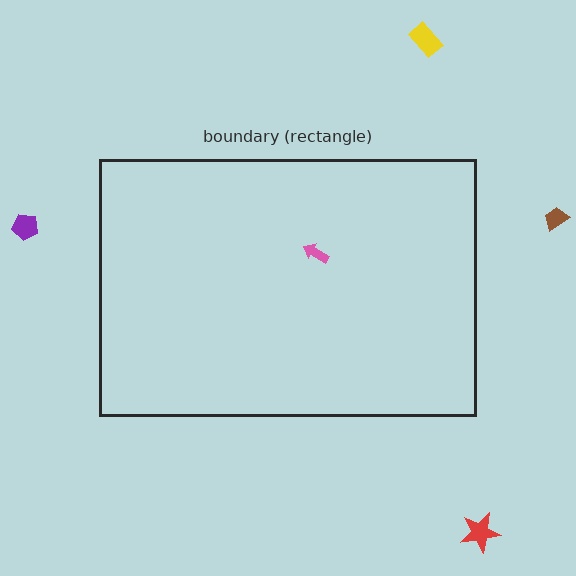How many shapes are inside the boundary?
1 inside, 4 outside.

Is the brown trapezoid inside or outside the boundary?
Outside.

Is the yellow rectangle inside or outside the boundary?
Outside.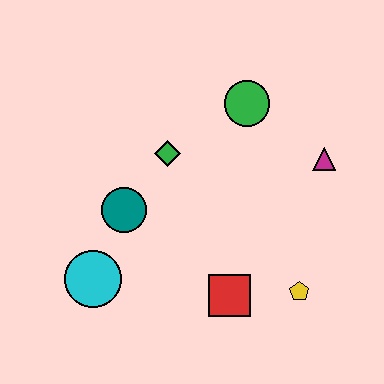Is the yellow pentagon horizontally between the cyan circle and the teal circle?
No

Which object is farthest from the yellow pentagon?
The cyan circle is farthest from the yellow pentagon.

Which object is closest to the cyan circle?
The teal circle is closest to the cyan circle.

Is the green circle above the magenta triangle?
Yes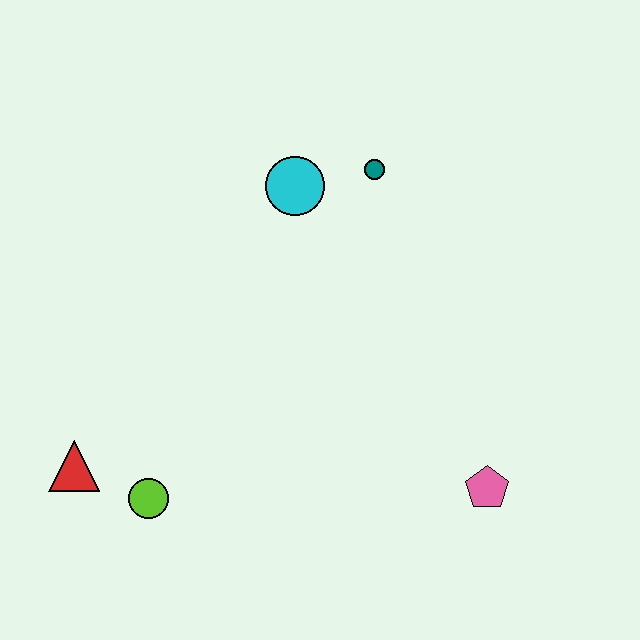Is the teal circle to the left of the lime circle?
No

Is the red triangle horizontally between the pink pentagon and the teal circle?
No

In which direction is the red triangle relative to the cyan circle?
The red triangle is below the cyan circle.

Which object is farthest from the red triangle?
The teal circle is farthest from the red triangle.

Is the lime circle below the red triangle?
Yes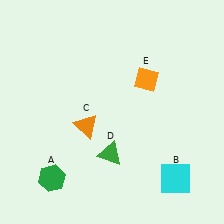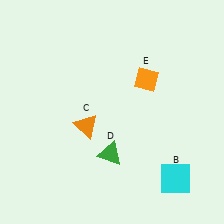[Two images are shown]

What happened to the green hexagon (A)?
The green hexagon (A) was removed in Image 2. It was in the bottom-left area of Image 1.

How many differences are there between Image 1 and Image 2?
There is 1 difference between the two images.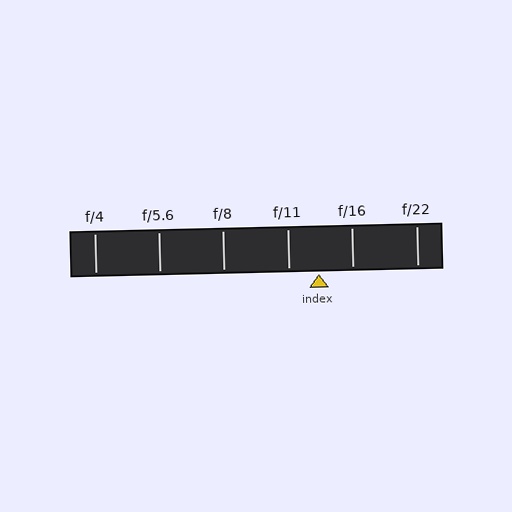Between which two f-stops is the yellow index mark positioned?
The index mark is between f/11 and f/16.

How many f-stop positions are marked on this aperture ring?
There are 6 f-stop positions marked.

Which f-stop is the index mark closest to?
The index mark is closest to f/11.